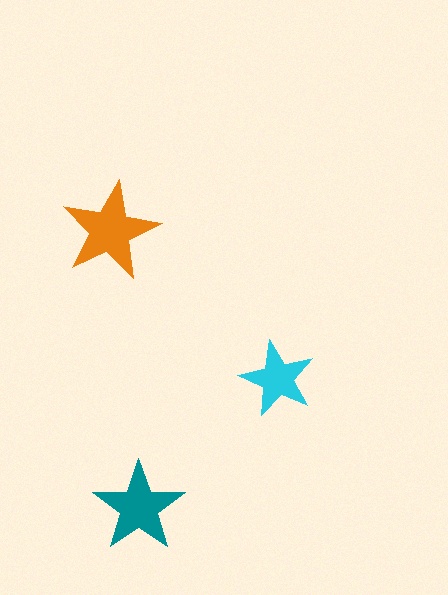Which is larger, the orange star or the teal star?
The orange one.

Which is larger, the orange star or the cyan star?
The orange one.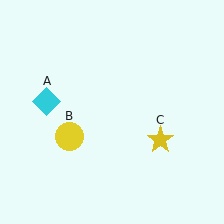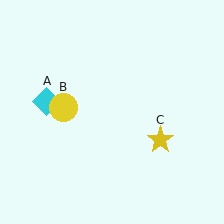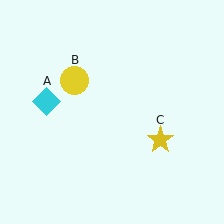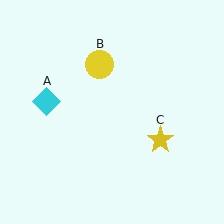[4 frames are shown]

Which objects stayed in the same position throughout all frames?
Cyan diamond (object A) and yellow star (object C) remained stationary.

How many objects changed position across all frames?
1 object changed position: yellow circle (object B).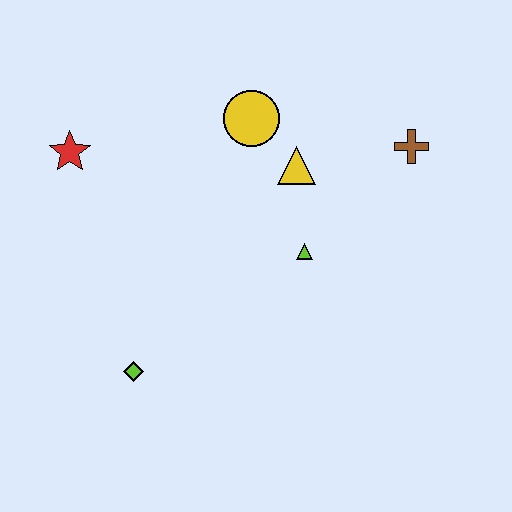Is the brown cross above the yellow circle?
No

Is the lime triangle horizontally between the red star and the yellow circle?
No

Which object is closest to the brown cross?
The yellow triangle is closest to the brown cross.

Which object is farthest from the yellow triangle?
The lime diamond is farthest from the yellow triangle.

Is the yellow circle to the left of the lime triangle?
Yes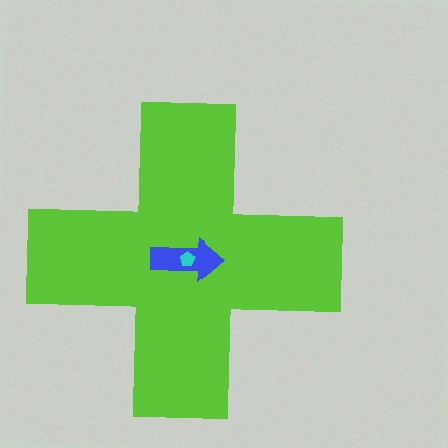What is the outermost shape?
The lime cross.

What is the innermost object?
The cyan pentagon.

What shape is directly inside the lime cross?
The blue arrow.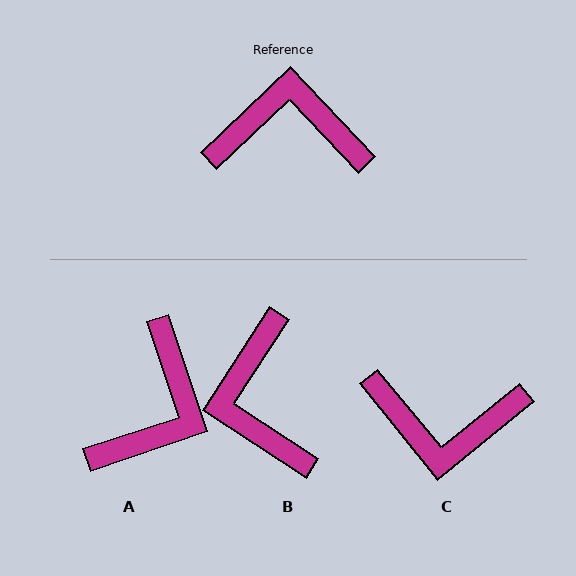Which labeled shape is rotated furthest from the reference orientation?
C, about 176 degrees away.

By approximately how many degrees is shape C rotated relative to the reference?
Approximately 176 degrees counter-clockwise.